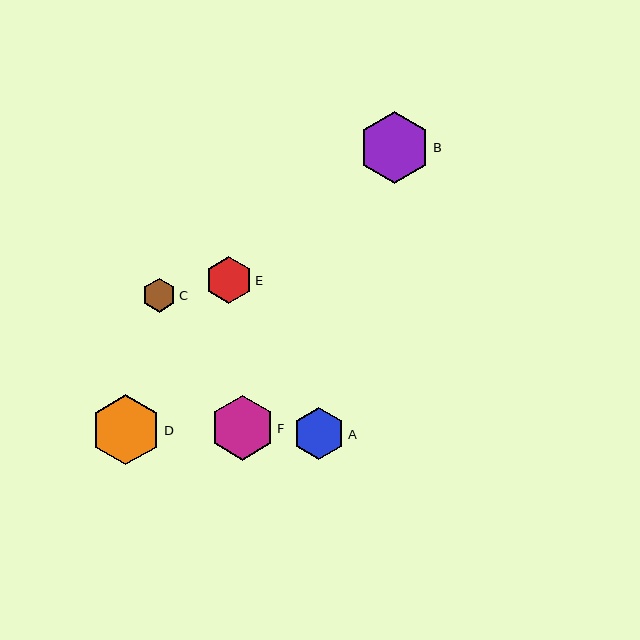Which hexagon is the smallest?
Hexagon C is the smallest with a size of approximately 34 pixels.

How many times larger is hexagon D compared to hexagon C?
Hexagon D is approximately 2.1 times the size of hexagon C.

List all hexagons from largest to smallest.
From largest to smallest: B, D, F, A, E, C.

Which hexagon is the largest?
Hexagon B is the largest with a size of approximately 71 pixels.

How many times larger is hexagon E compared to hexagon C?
Hexagon E is approximately 1.4 times the size of hexagon C.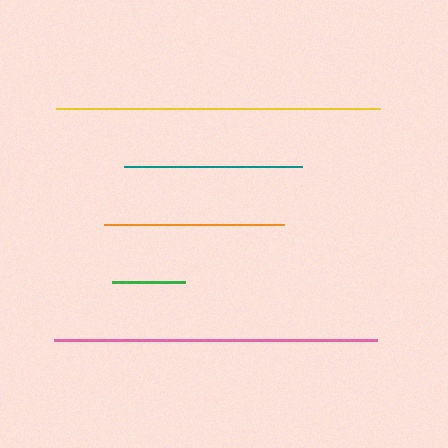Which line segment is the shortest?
The green line is the shortest at approximately 73 pixels.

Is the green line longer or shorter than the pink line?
The pink line is longer than the green line.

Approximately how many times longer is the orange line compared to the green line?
The orange line is approximately 2.4 times the length of the green line.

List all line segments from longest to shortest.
From longest to shortest: yellow, pink, orange, teal, green.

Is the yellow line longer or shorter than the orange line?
The yellow line is longer than the orange line.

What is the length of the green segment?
The green segment is approximately 73 pixels long.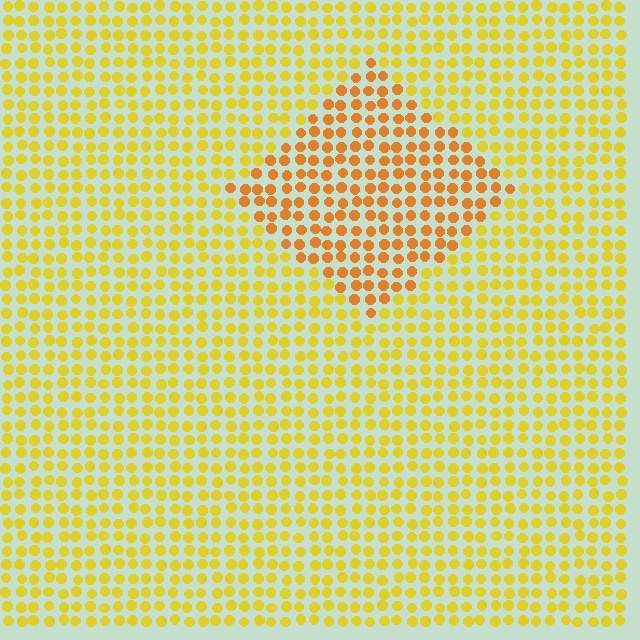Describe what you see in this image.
The image is filled with small yellow elements in a uniform arrangement. A diamond-shaped region is visible where the elements are tinted to a slightly different hue, forming a subtle color boundary.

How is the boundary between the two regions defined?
The boundary is defined purely by a slight shift in hue (about 27 degrees). Spacing, size, and orientation are identical on both sides.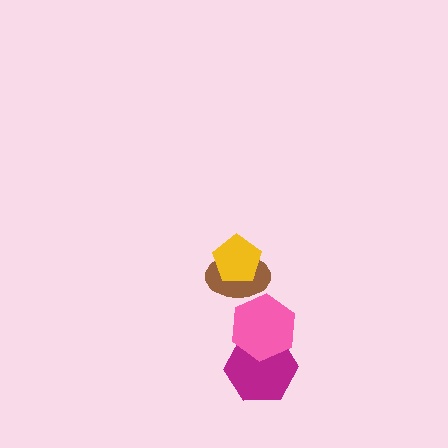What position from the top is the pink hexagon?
The pink hexagon is 3rd from the top.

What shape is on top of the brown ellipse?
The yellow pentagon is on top of the brown ellipse.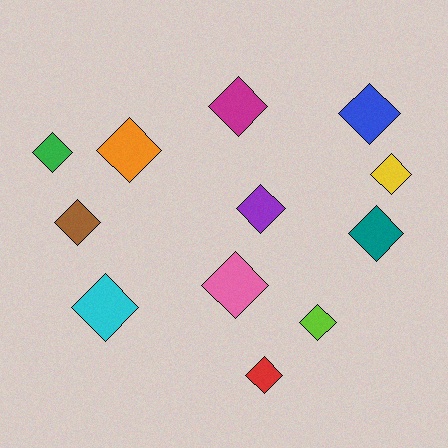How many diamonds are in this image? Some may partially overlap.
There are 12 diamonds.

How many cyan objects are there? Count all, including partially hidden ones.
There is 1 cyan object.